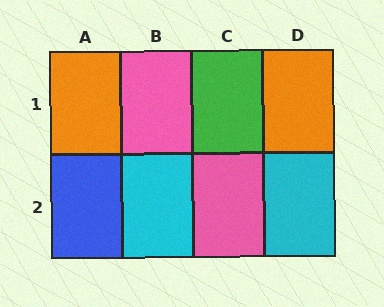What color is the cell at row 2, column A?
Blue.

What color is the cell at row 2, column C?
Pink.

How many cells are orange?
2 cells are orange.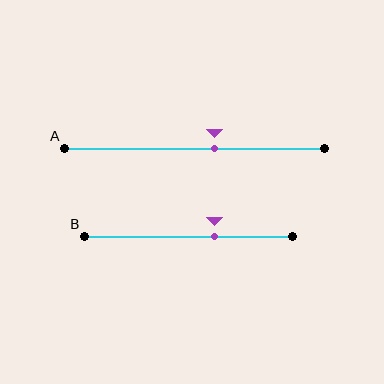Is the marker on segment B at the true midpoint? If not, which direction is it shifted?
No, the marker on segment B is shifted to the right by about 13% of the segment length.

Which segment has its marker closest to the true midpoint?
Segment A has its marker closest to the true midpoint.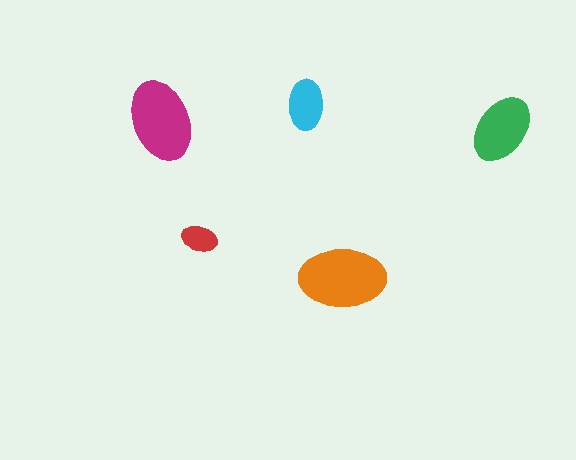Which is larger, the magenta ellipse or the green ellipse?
The magenta one.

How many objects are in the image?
There are 5 objects in the image.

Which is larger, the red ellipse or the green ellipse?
The green one.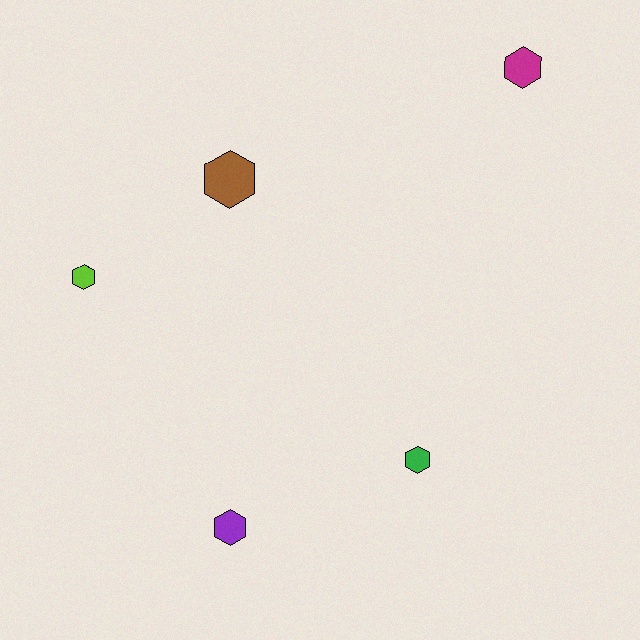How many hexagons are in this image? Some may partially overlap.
There are 5 hexagons.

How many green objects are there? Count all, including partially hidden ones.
There is 1 green object.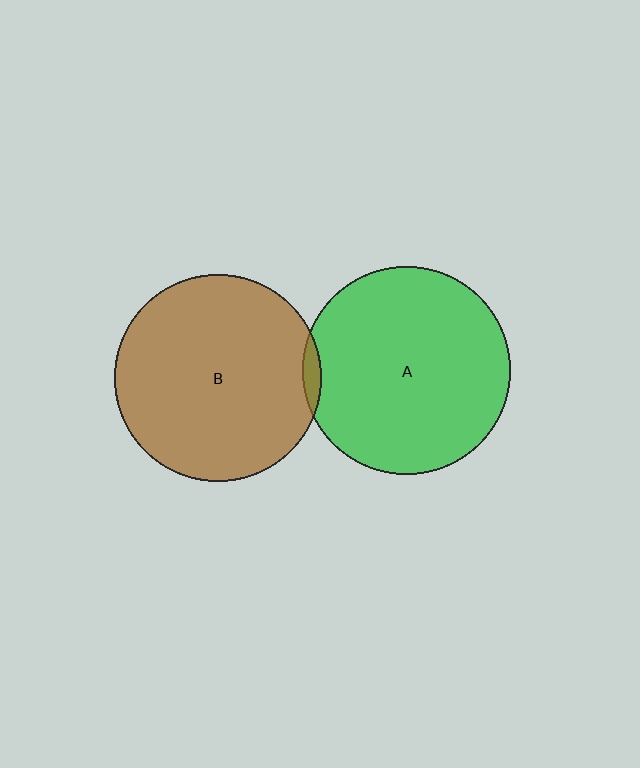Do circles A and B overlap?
Yes.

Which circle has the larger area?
Circle A (green).